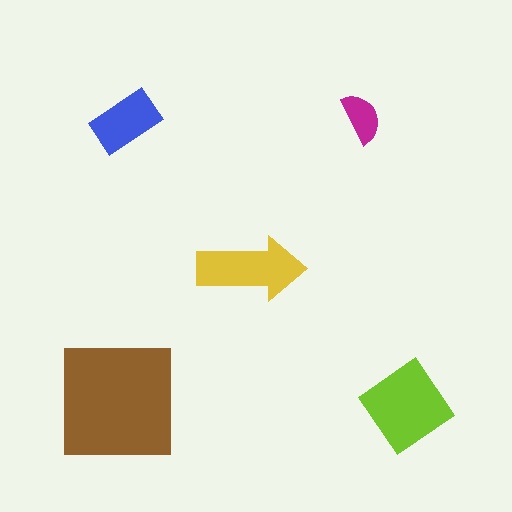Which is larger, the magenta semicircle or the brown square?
The brown square.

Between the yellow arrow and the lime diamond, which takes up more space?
The lime diamond.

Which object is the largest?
The brown square.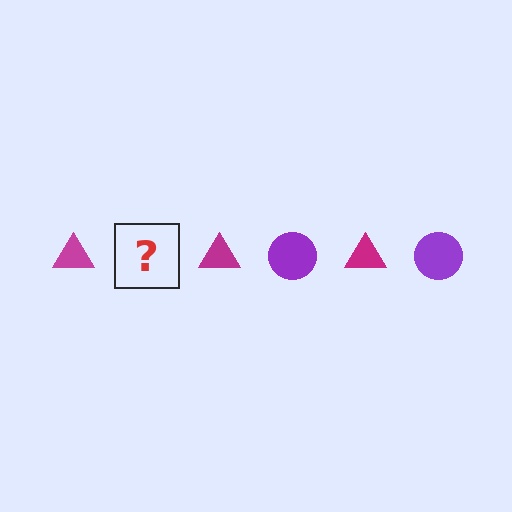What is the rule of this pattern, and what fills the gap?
The rule is that the pattern alternates between magenta triangle and purple circle. The gap should be filled with a purple circle.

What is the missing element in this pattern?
The missing element is a purple circle.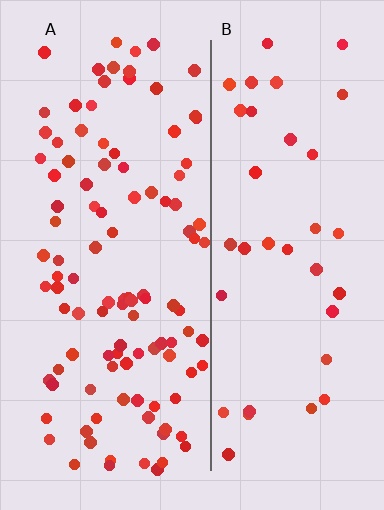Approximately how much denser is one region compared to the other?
Approximately 2.8× — region A over region B.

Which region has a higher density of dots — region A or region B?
A (the left).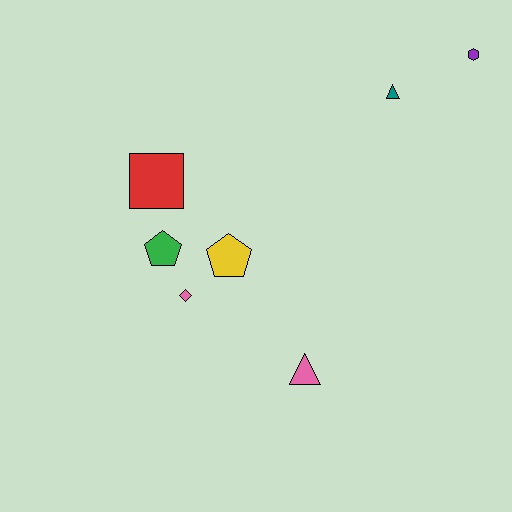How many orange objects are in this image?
There are no orange objects.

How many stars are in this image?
There are no stars.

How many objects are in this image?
There are 7 objects.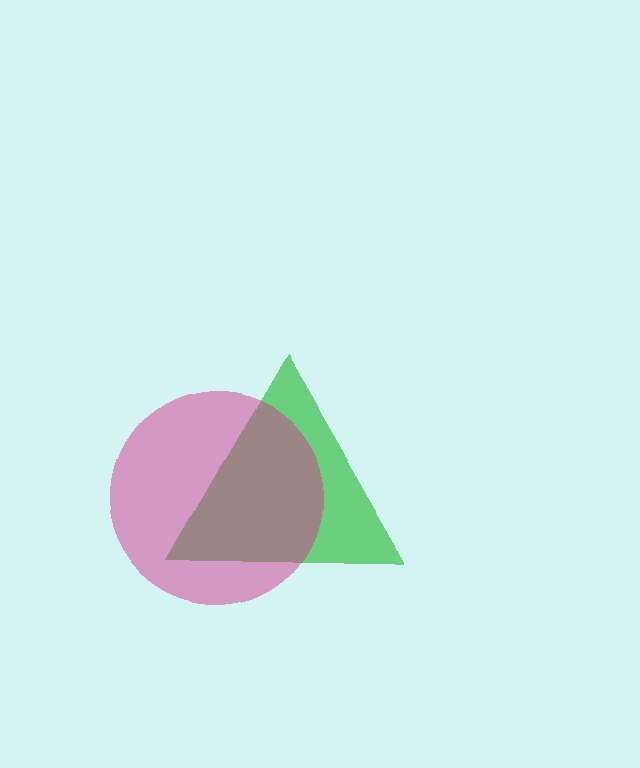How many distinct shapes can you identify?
There are 2 distinct shapes: a green triangle, a magenta circle.